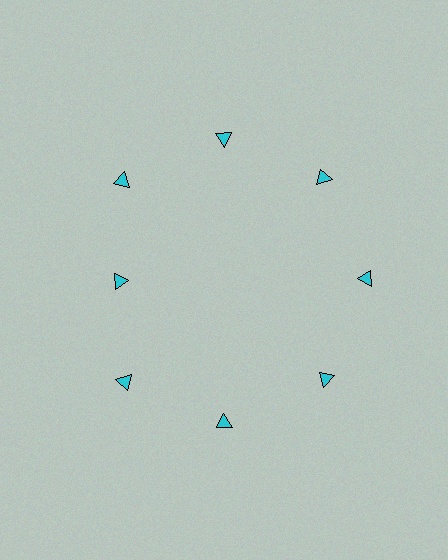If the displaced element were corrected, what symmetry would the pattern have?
It would have 8-fold rotational symmetry — the pattern would map onto itself every 45 degrees.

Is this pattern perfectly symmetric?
No. The 8 cyan triangles are arranged in a ring, but one element near the 9 o'clock position is pulled inward toward the center, breaking the 8-fold rotational symmetry.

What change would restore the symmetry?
The symmetry would be restored by moving it outward, back onto the ring so that all 8 triangles sit at equal angles and equal distance from the center.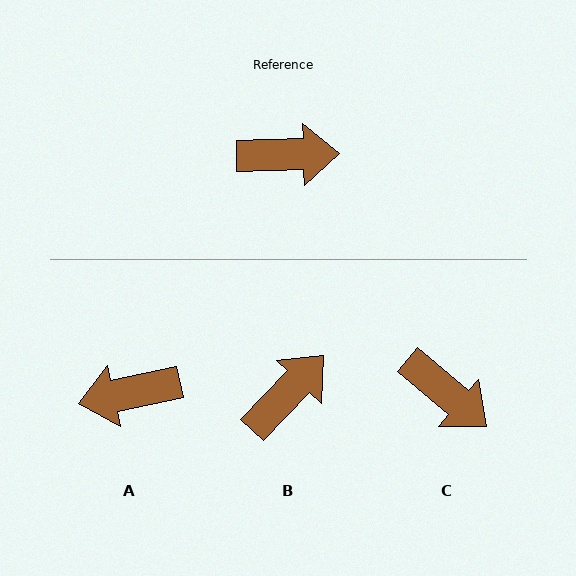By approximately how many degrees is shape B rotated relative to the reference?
Approximately 45 degrees counter-clockwise.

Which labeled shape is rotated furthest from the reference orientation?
A, about 169 degrees away.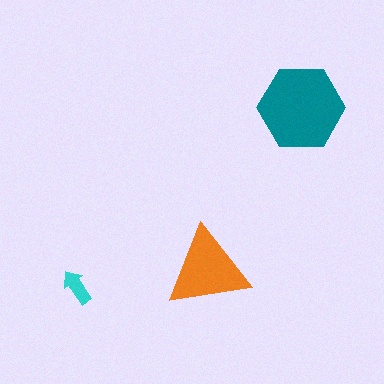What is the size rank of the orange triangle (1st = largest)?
2nd.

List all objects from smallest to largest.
The cyan arrow, the orange triangle, the teal hexagon.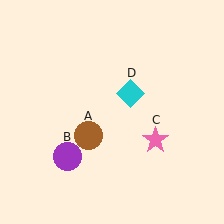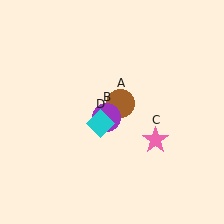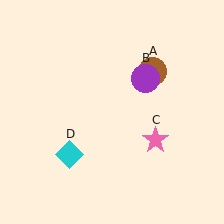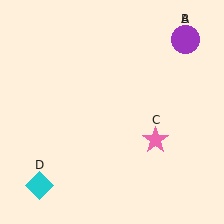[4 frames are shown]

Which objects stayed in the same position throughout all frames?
Pink star (object C) remained stationary.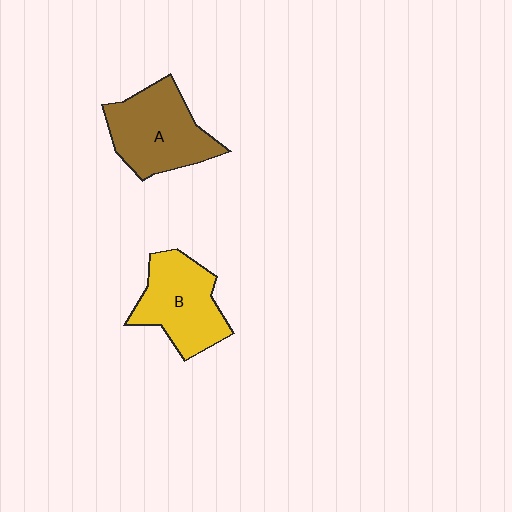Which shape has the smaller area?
Shape B (yellow).